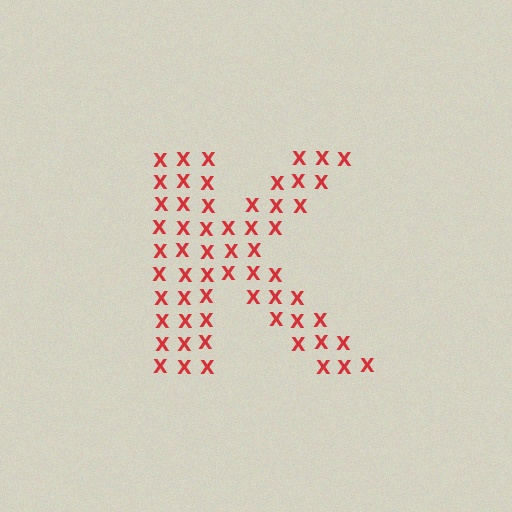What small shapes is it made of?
It is made of small letter X's.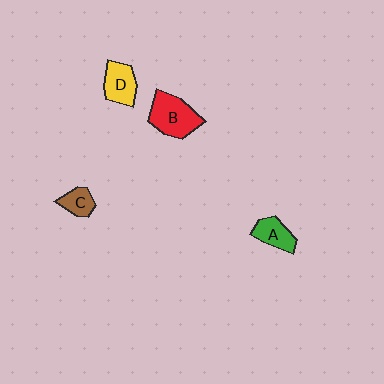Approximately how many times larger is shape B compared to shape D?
Approximately 1.4 times.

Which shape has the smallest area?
Shape C (brown).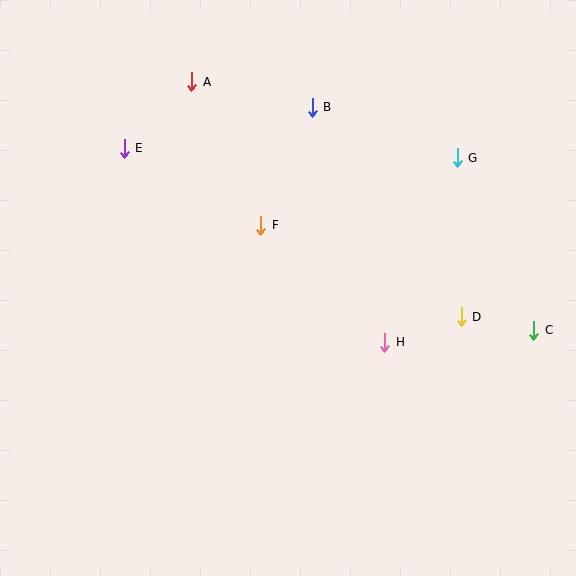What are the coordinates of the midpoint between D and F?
The midpoint between D and F is at (361, 271).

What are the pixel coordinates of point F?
Point F is at (261, 225).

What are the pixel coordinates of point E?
Point E is at (124, 148).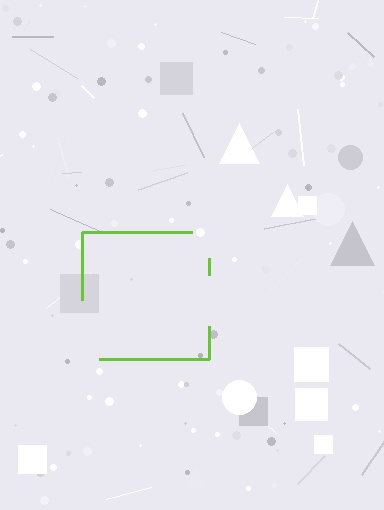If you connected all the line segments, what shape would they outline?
They would outline a square.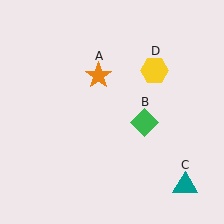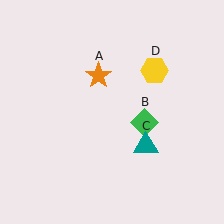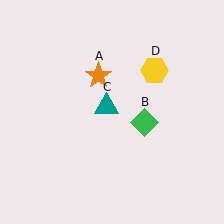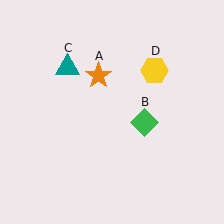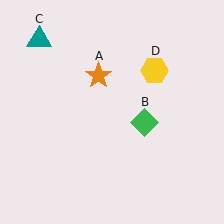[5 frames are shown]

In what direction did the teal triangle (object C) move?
The teal triangle (object C) moved up and to the left.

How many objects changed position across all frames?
1 object changed position: teal triangle (object C).